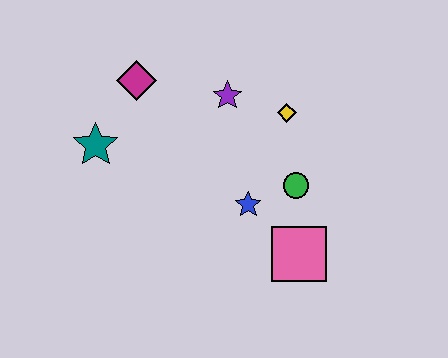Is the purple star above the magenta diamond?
No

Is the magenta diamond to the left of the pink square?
Yes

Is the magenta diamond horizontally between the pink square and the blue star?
No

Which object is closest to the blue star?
The green circle is closest to the blue star.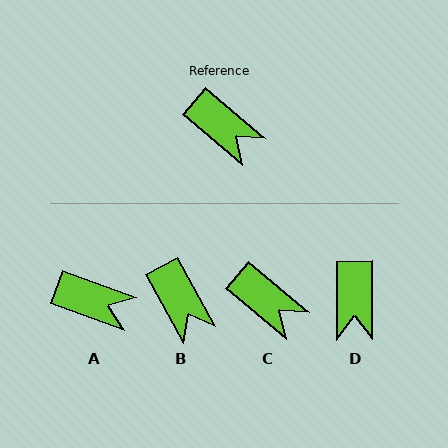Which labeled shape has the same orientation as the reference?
C.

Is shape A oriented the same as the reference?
No, it is off by about 20 degrees.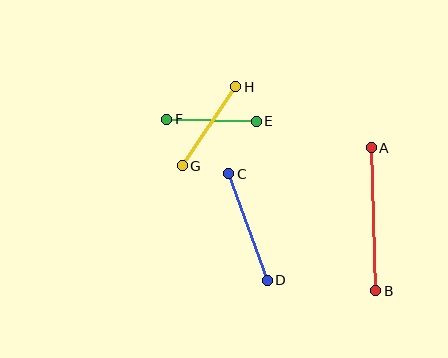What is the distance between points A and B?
The distance is approximately 143 pixels.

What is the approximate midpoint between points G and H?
The midpoint is at approximately (209, 126) pixels.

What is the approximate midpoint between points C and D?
The midpoint is at approximately (248, 227) pixels.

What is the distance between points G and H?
The distance is approximately 95 pixels.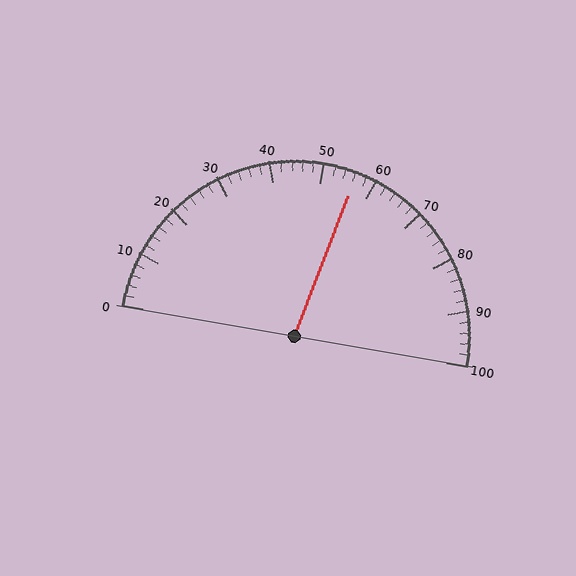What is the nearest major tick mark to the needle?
The nearest major tick mark is 60.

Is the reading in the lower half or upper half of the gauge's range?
The reading is in the upper half of the range (0 to 100).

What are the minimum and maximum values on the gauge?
The gauge ranges from 0 to 100.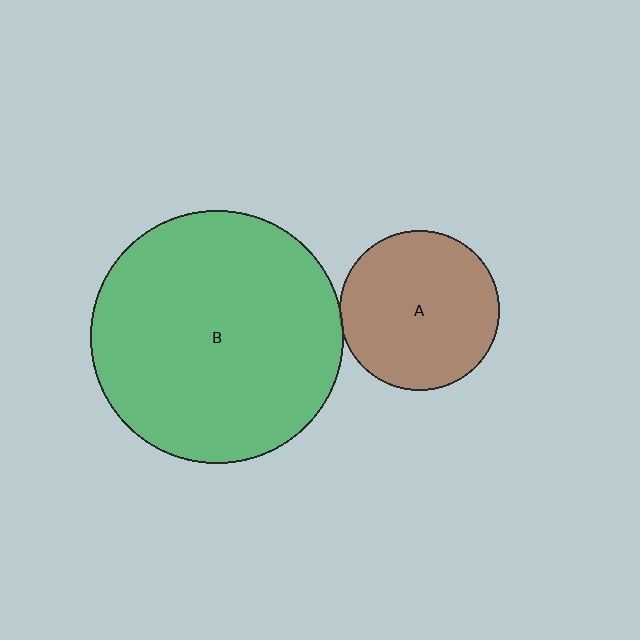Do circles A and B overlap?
Yes.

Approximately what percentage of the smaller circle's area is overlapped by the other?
Approximately 5%.